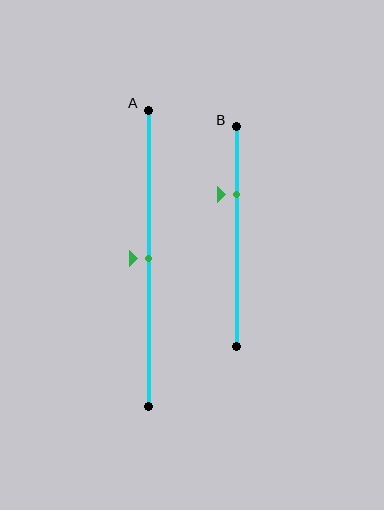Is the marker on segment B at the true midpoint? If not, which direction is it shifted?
No, the marker on segment B is shifted upward by about 19% of the segment length.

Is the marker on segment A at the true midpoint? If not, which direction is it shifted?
Yes, the marker on segment A is at the true midpoint.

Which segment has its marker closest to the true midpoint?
Segment A has its marker closest to the true midpoint.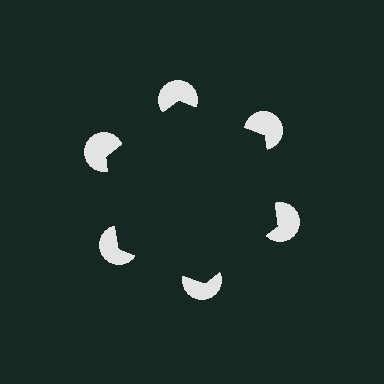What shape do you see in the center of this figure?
An illusory hexagon — its edges are inferred from the aligned wedge cuts in the pac-man discs, not physically drawn.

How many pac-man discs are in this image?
There are 6 — one at each vertex of the illusory hexagon.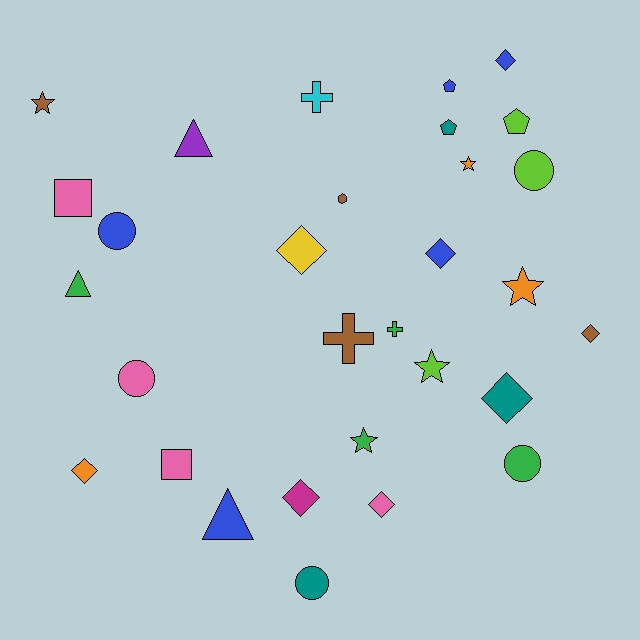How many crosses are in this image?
There are 3 crosses.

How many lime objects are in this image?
There are 3 lime objects.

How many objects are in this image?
There are 30 objects.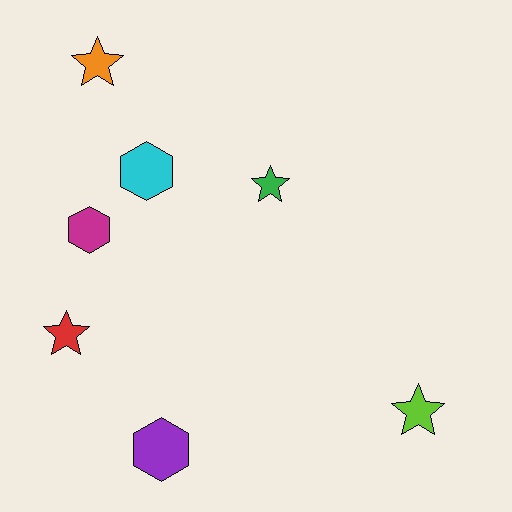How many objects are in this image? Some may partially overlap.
There are 7 objects.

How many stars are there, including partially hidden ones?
There are 4 stars.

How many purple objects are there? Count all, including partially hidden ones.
There is 1 purple object.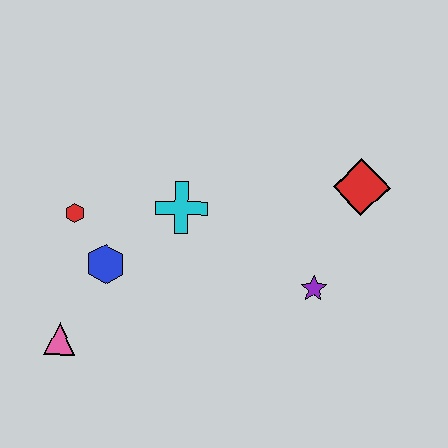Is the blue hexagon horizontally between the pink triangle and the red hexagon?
No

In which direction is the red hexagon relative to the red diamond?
The red hexagon is to the left of the red diamond.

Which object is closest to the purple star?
The red diamond is closest to the purple star.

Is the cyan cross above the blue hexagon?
Yes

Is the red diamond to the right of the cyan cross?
Yes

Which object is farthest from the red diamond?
The pink triangle is farthest from the red diamond.